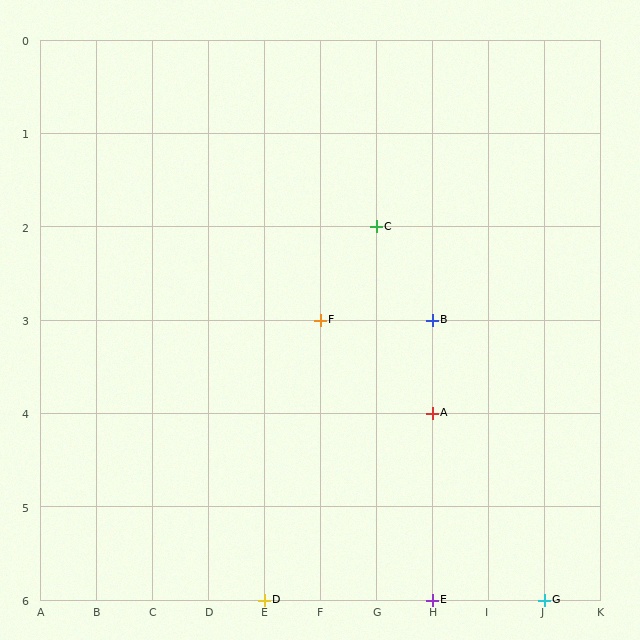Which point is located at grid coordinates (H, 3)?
Point B is at (H, 3).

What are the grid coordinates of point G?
Point G is at grid coordinates (J, 6).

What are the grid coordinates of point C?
Point C is at grid coordinates (G, 2).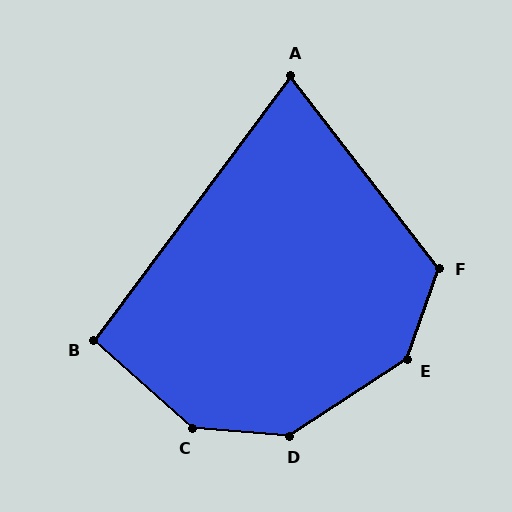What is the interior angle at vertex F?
Approximately 123 degrees (obtuse).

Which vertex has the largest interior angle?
C, at approximately 144 degrees.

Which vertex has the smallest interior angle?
A, at approximately 74 degrees.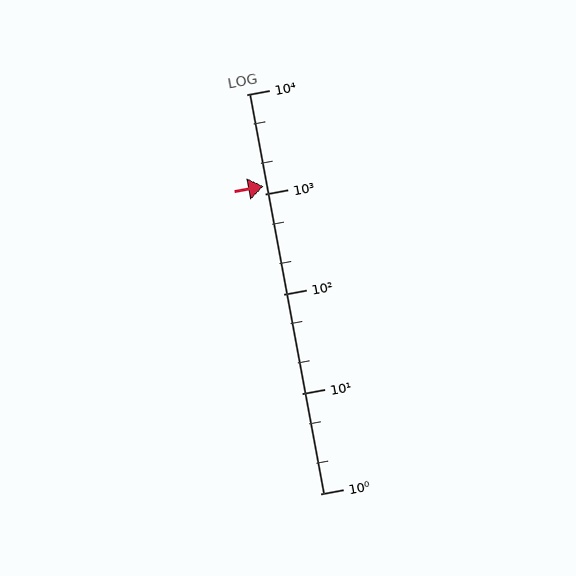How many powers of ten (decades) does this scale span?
The scale spans 4 decades, from 1 to 10000.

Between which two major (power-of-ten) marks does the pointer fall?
The pointer is between 1000 and 10000.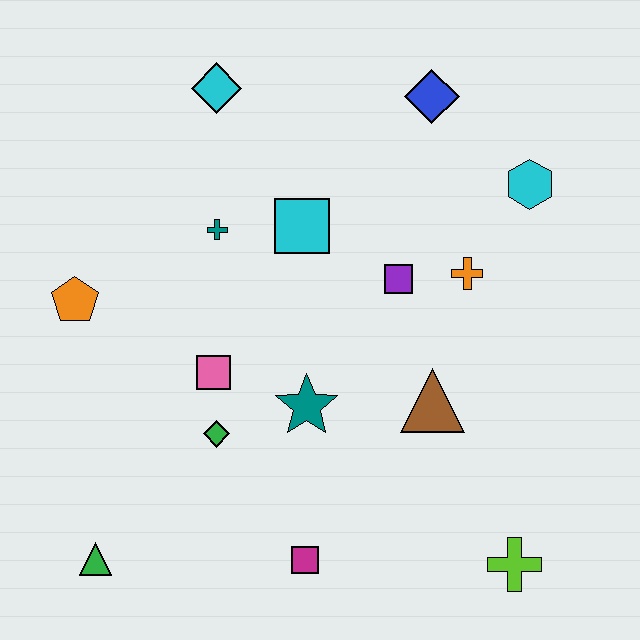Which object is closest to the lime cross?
The brown triangle is closest to the lime cross.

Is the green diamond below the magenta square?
No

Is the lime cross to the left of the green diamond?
No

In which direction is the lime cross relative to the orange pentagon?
The lime cross is to the right of the orange pentagon.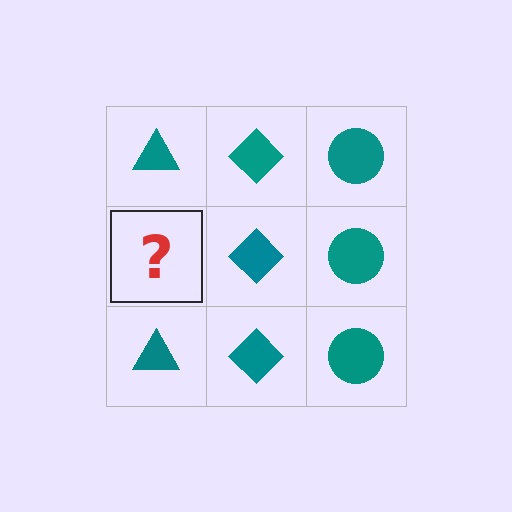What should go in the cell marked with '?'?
The missing cell should contain a teal triangle.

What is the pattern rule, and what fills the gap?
The rule is that each column has a consistent shape. The gap should be filled with a teal triangle.